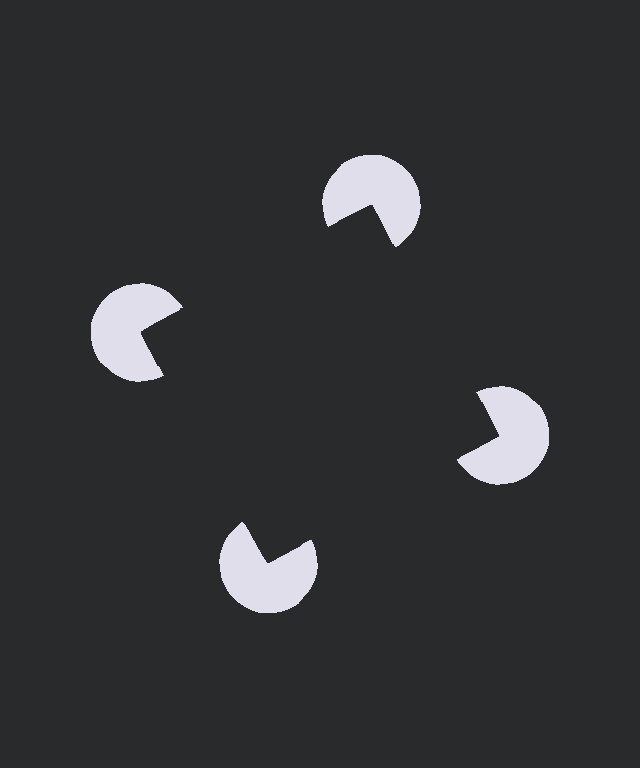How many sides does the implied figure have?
4 sides.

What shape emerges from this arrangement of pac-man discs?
An illusory square — its edges are inferred from the aligned wedge cuts in the pac-man discs, not physically drawn.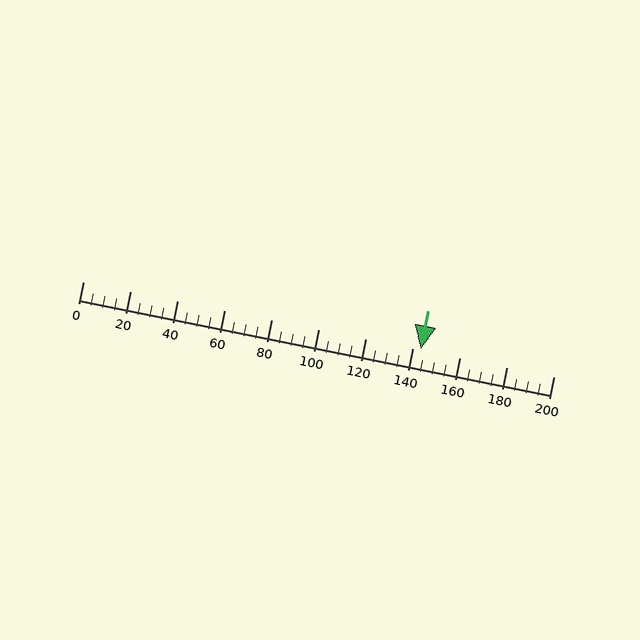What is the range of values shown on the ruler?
The ruler shows values from 0 to 200.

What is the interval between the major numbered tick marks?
The major tick marks are spaced 20 units apart.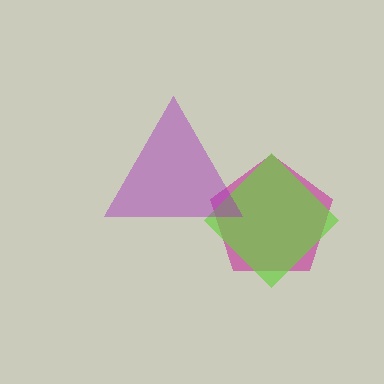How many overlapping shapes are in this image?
There are 3 overlapping shapes in the image.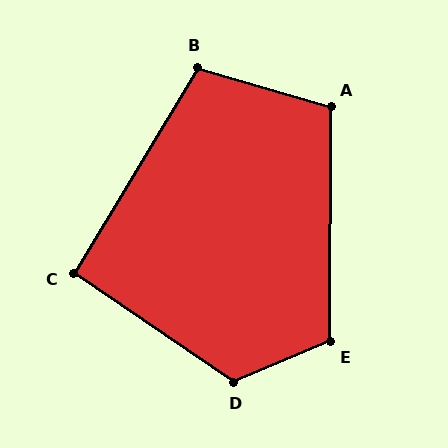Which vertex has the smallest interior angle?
C, at approximately 93 degrees.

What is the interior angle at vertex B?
Approximately 105 degrees (obtuse).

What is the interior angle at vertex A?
Approximately 106 degrees (obtuse).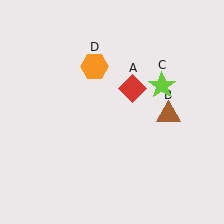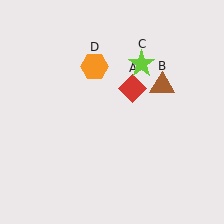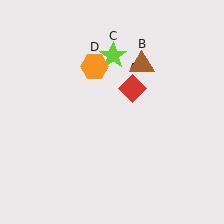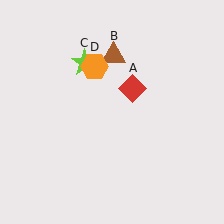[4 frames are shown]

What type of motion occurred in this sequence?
The brown triangle (object B), lime star (object C) rotated counterclockwise around the center of the scene.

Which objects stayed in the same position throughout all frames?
Red diamond (object A) and orange hexagon (object D) remained stationary.